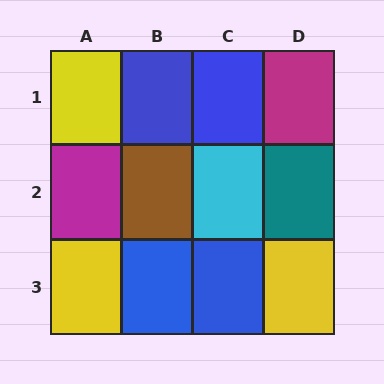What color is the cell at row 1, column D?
Magenta.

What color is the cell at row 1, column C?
Blue.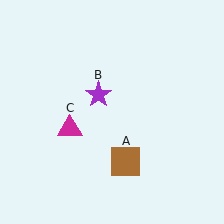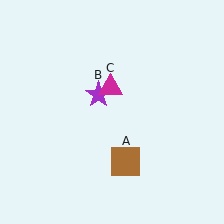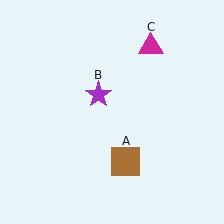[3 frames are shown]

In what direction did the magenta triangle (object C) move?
The magenta triangle (object C) moved up and to the right.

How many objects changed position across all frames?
1 object changed position: magenta triangle (object C).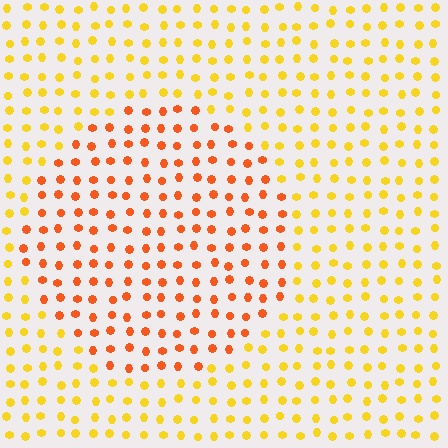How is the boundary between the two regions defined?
The boundary is defined purely by a slight shift in hue (about 35 degrees). Spacing, size, and orientation are identical on both sides.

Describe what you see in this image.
The image is filled with small yellow elements in a uniform arrangement. A circle-shaped region is visible where the elements are tinted to a slightly different hue, forming a subtle color boundary.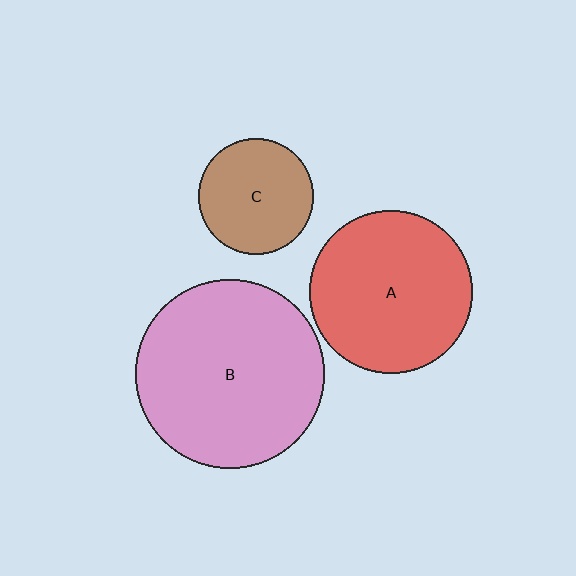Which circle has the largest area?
Circle B (pink).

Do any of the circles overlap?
No, none of the circles overlap.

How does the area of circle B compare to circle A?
Approximately 1.3 times.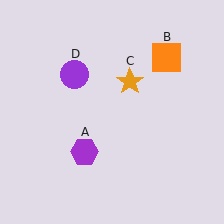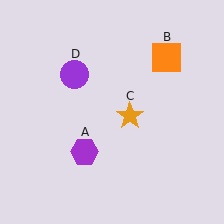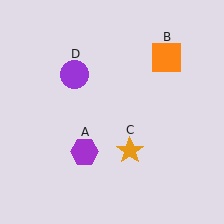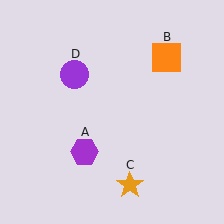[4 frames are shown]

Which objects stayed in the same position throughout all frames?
Purple hexagon (object A) and orange square (object B) and purple circle (object D) remained stationary.